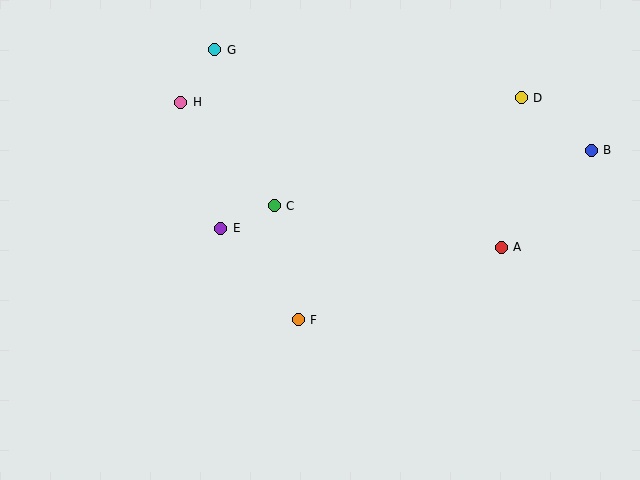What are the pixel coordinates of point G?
Point G is at (215, 50).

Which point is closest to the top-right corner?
Point D is closest to the top-right corner.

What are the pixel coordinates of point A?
Point A is at (501, 247).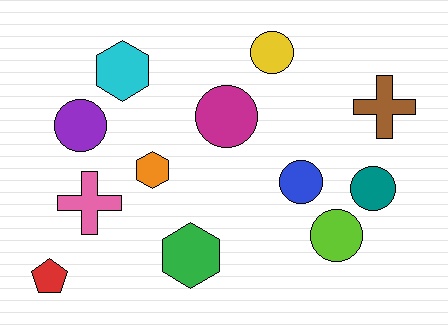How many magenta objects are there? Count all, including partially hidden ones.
There is 1 magenta object.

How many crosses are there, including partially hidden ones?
There are 2 crosses.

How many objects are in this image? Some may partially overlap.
There are 12 objects.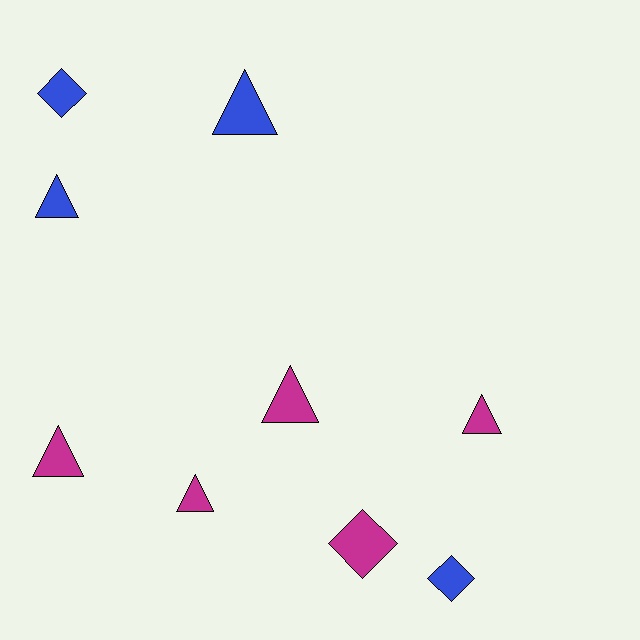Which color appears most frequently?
Magenta, with 5 objects.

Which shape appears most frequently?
Triangle, with 6 objects.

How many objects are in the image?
There are 9 objects.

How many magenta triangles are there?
There are 4 magenta triangles.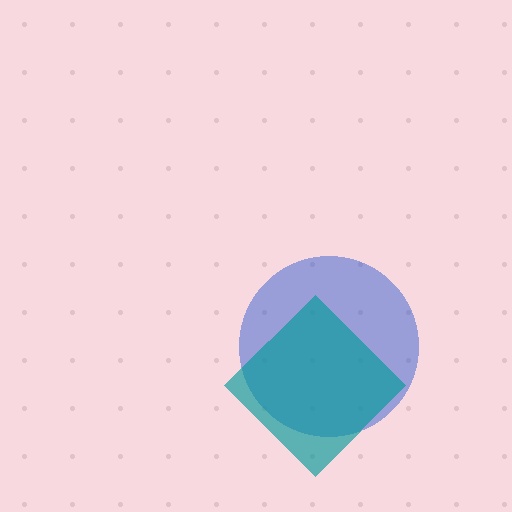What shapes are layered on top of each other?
The layered shapes are: a blue circle, a teal diamond.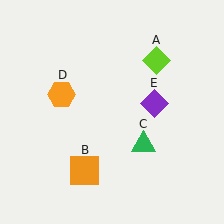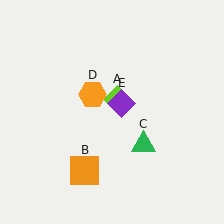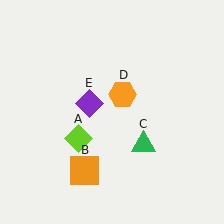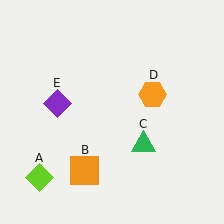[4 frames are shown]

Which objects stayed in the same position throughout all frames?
Orange square (object B) and green triangle (object C) remained stationary.